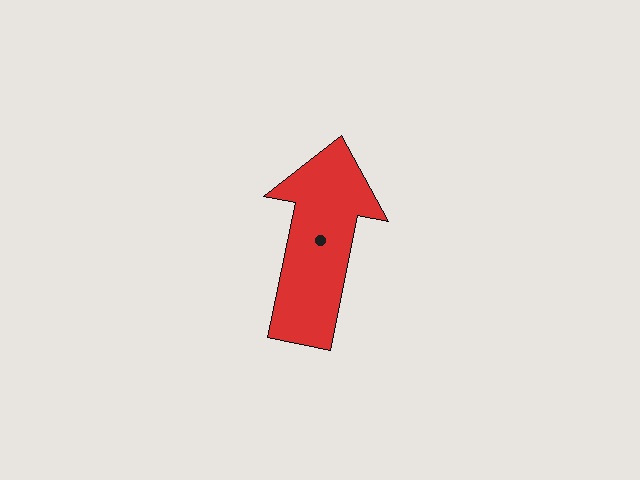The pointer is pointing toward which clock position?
Roughly 12 o'clock.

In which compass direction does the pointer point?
North.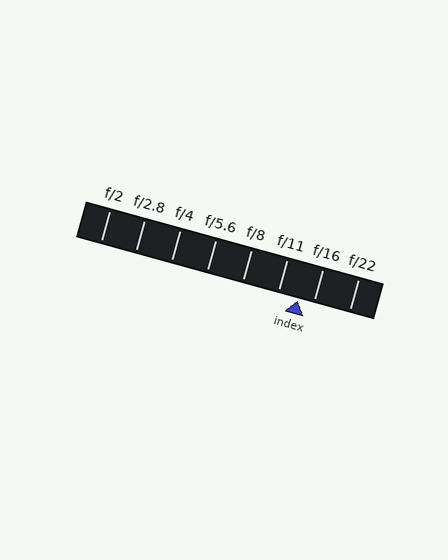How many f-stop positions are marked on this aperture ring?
There are 8 f-stop positions marked.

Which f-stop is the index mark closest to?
The index mark is closest to f/16.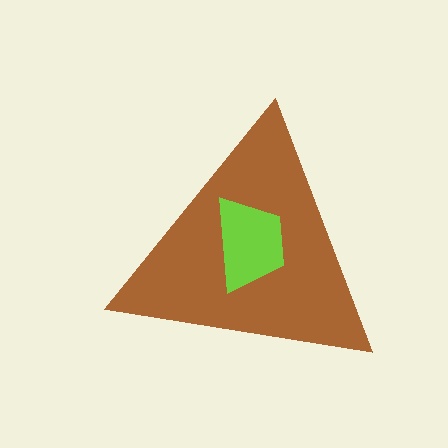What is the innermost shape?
The lime trapezoid.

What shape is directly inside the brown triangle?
The lime trapezoid.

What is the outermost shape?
The brown triangle.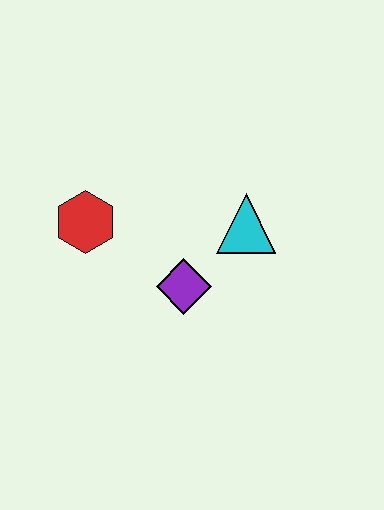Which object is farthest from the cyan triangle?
The red hexagon is farthest from the cyan triangle.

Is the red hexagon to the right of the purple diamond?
No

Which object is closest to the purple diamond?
The cyan triangle is closest to the purple diamond.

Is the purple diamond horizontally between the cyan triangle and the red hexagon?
Yes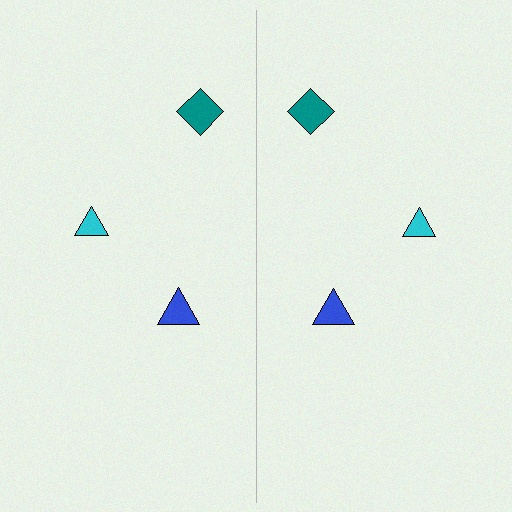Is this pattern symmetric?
Yes, this pattern has bilateral (reflection) symmetry.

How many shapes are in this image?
There are 6 shapes in this image.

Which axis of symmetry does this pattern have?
The pattern has a vertical axis of symmetry running through the center of the image.